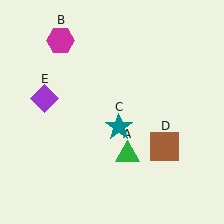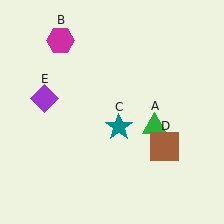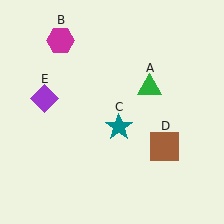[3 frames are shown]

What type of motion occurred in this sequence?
The green triangle (object A) rotated counterclockwise around the center of the scene.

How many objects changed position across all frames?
1 object changed position: green triangle (object A).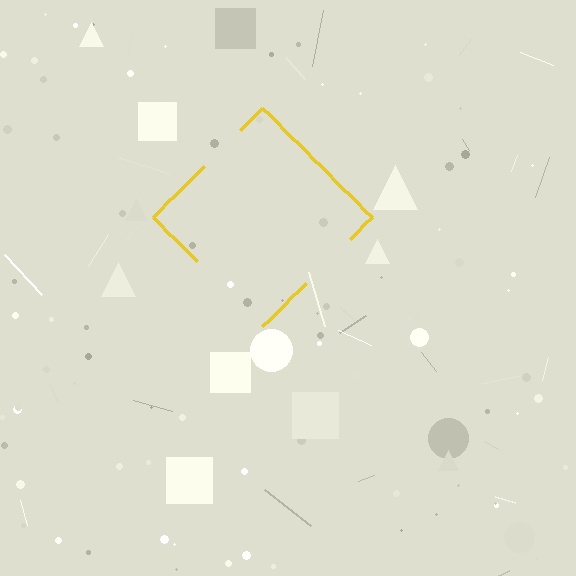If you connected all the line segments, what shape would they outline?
They would outline a diamond.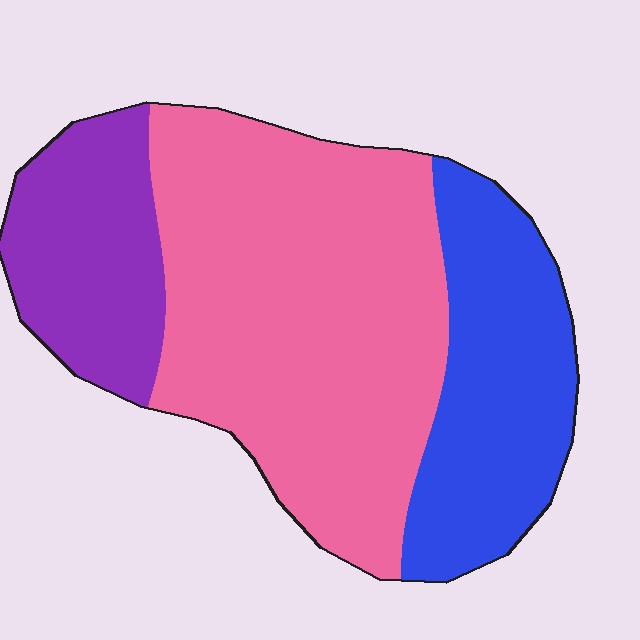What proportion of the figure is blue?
Blue covers 26% of the figure.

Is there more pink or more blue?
Pink.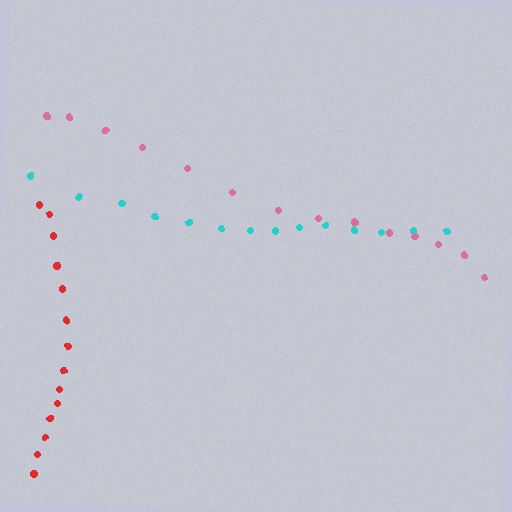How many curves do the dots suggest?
There are 3 distinct paths.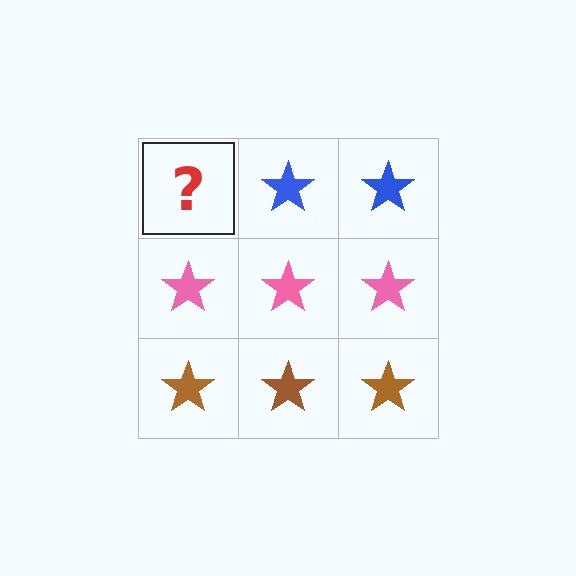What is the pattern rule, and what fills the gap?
The rule is that each row has a consistent color. The gap should be filled with a blue star.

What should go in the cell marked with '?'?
The missing cell should contain a blue star.